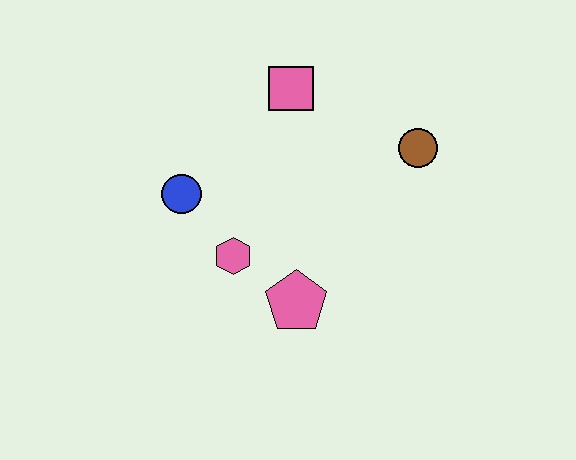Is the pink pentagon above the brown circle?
No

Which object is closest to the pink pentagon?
The pink hexagon is closest to the pink pentagon.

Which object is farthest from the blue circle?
The brown circle is farthest from the blue circle.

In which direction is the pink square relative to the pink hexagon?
The pink square is above the pink hexagon.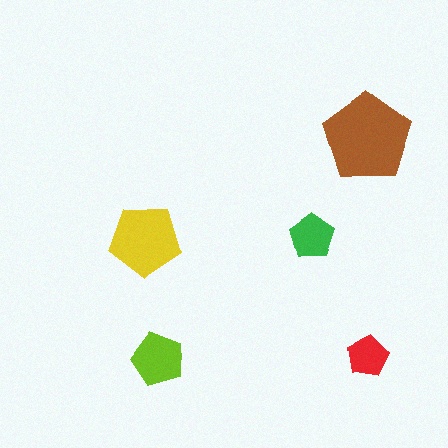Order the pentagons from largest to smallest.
the brown one, the yellow one, the lime one, the green one, the red one.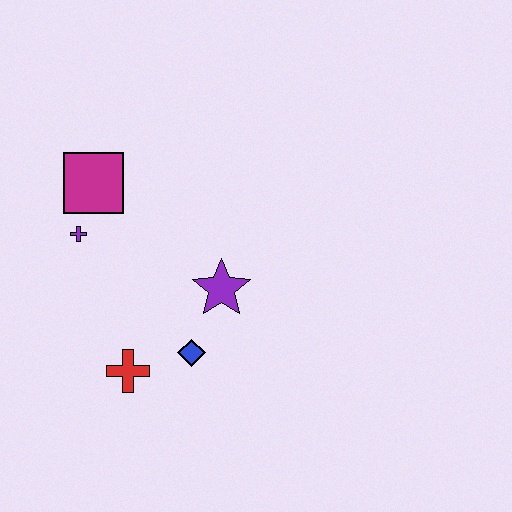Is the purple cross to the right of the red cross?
No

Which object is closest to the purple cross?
The magenta square is closest to the purple cross.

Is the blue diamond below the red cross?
No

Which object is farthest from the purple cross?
The blue diamond is farthest from the purple cross.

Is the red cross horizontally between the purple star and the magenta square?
Yes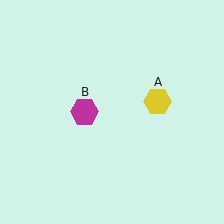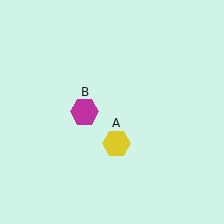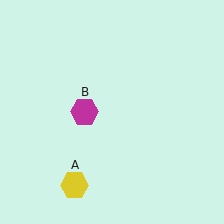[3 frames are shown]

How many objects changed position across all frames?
1 object changed position: yellow hexagon (object A).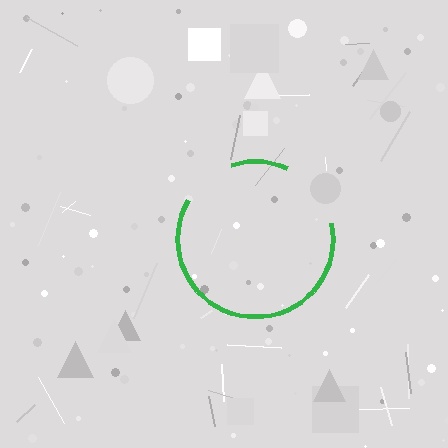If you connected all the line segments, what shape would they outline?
They would outline a circle.